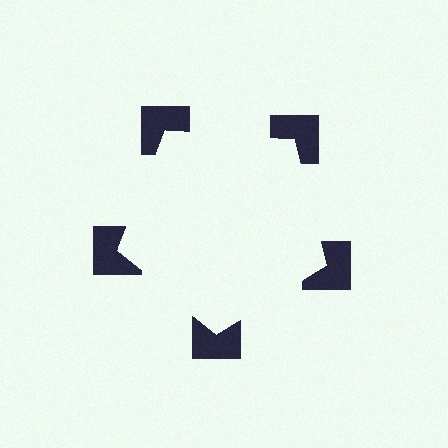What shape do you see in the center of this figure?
An illusory pentagon — its edges are inferred from the aligned wedge cuts in the notched squares, not physically drawn.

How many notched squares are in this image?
There are 5 — one at each vertex of the illusory pentagon.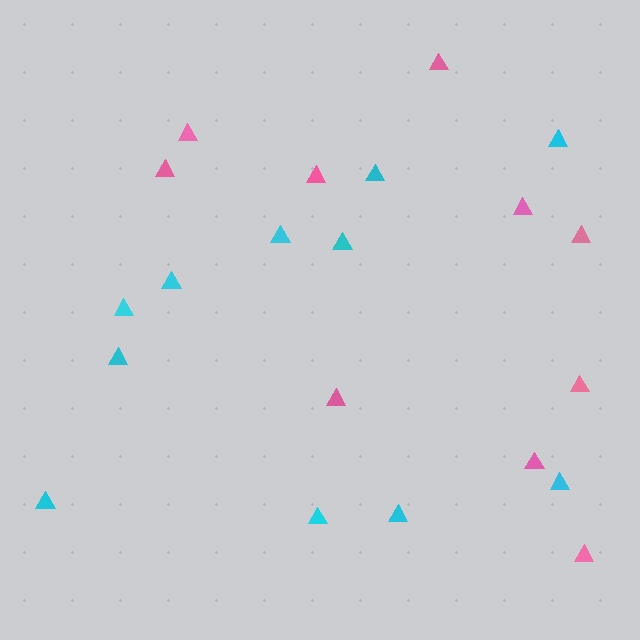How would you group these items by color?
There are 2 groups: one group of pink triangles (10) and one group of cyan triangles (11).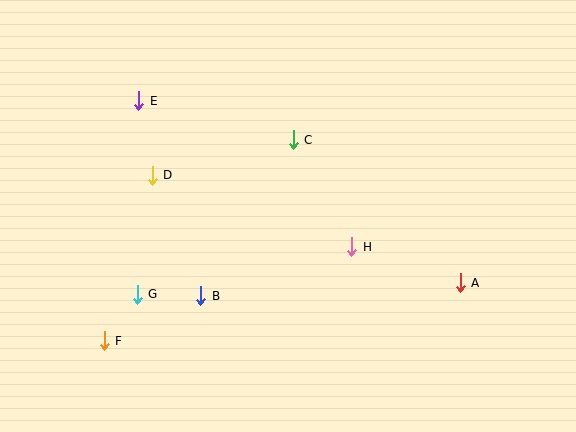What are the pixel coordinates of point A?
Point A is at (460, 283).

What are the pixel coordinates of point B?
Point B is at (201, 296).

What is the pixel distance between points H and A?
The distance between H and A is 114 pixels.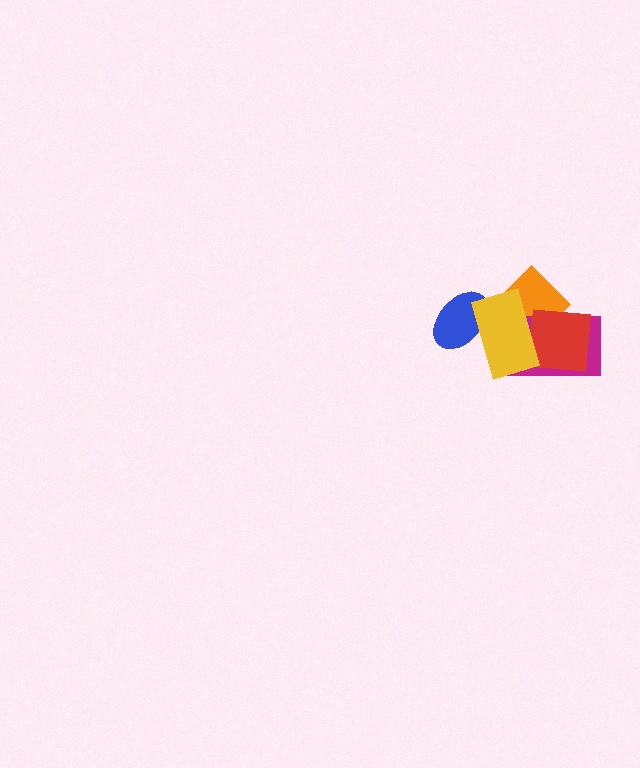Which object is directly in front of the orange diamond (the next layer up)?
The magenta rectangle is directly in front of the orange diamond.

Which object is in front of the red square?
The yellow rectangle is in front of the red square.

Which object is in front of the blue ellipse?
The yellow rectangle is in front of the blue ellipse.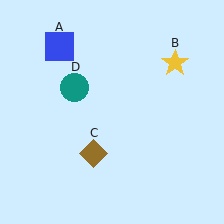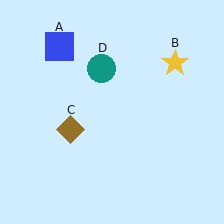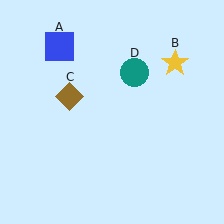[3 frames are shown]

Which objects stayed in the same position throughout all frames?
Blue square (object A) and yellow star (object B) remained stationary.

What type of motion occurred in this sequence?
The brown diamond (object C), teal circle (object D) rotated clockwise around the center of the scene.